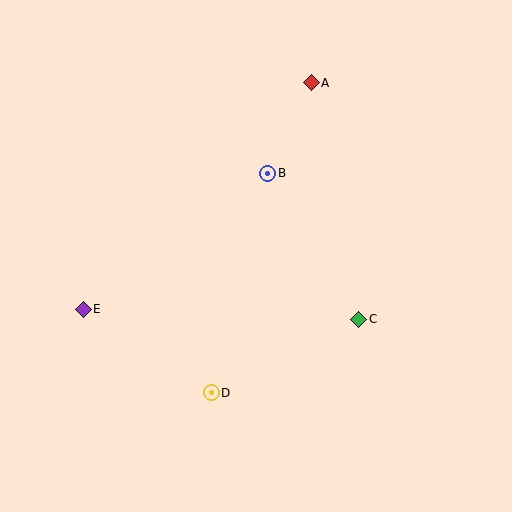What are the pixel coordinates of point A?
Point A is at (311, 83).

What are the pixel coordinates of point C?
Point C is at (359, 319).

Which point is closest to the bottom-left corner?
Point E is closest to the bottom-left corner.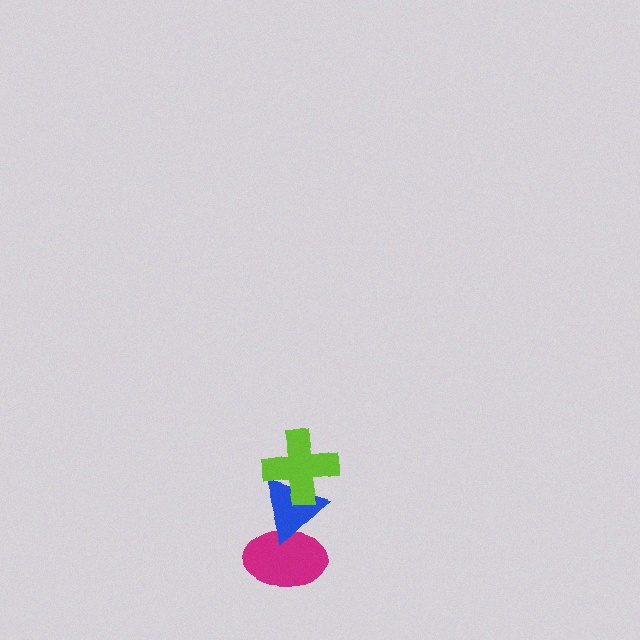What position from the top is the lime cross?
The lime cross is 1st from the top.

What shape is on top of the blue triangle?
The lime cross is on top of the blue triangle.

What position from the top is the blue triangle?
The blue triangle is 2nd from the top.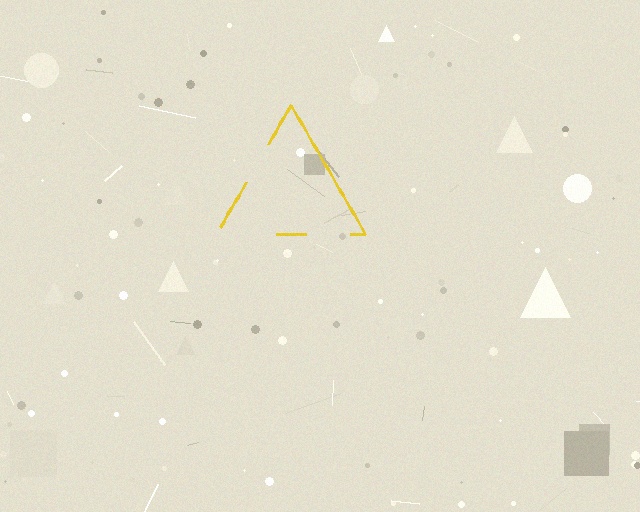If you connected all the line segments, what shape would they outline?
They would outline a triangle.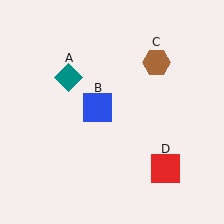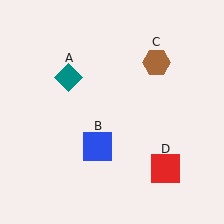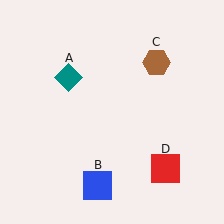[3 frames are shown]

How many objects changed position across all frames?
1 object changed position: blue square (object B).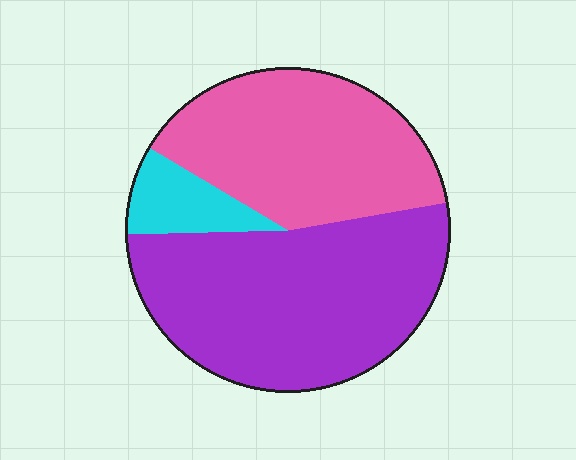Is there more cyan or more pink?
Pink.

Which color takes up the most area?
Purple, at roughly 50%.